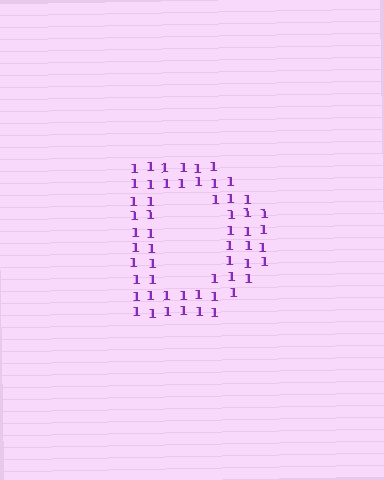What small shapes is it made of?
It is made of small digit 1's.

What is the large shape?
The large shape is the letter D.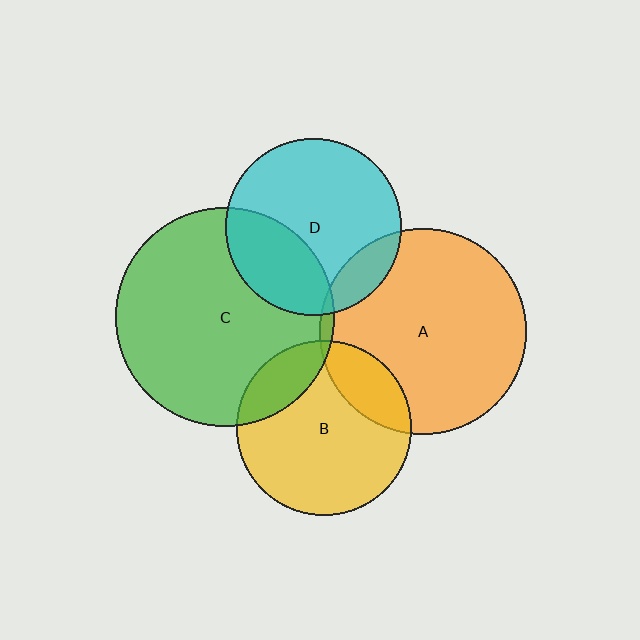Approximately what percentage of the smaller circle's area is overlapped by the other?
Approximately 15%.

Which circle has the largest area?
Circle C (green).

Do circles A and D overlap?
Yes.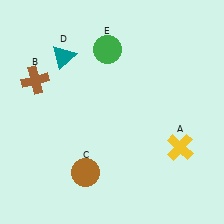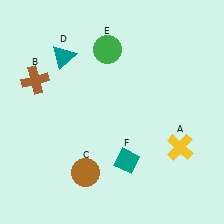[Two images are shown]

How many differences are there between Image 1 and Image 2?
There is 1 difference between the two images.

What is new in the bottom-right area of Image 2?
A teal diamond (F) was added in the bottom-right area of Image 2.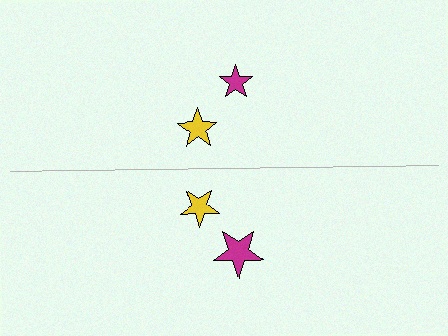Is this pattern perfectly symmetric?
No, the pattern is not perfectly symmetric. The magenta star on the bottom side has a different size than its mirror counterpart.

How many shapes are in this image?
There are 4 shapes in this image.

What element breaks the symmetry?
The magenta star on the bottom side has a different size than its mirror counterpart.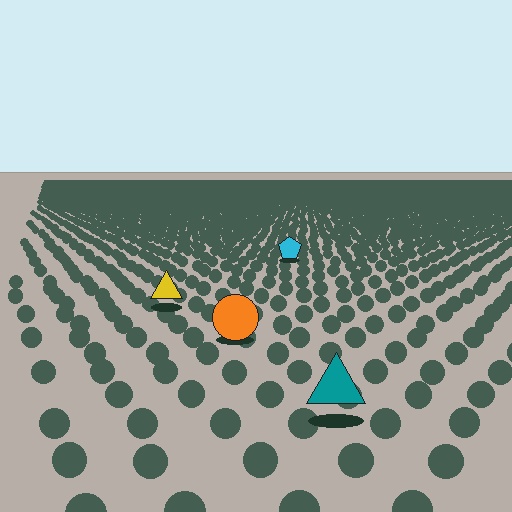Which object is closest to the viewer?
The teal triangle is closest. The texture marks near it are larger and more spread out.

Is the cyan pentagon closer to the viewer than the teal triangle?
No. The teal triangle is closer — you can tell from the texture gradient: the ground texture is coarser near it.